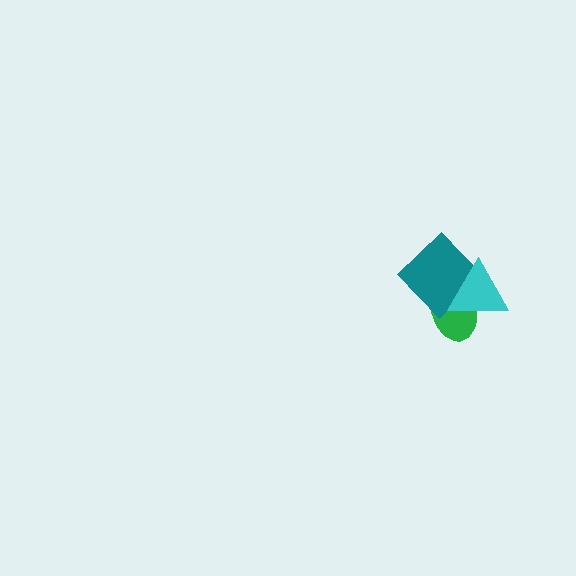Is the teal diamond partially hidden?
Yes, it is partially covered by another shape.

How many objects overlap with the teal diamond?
2 objects overlap with the teal diamond.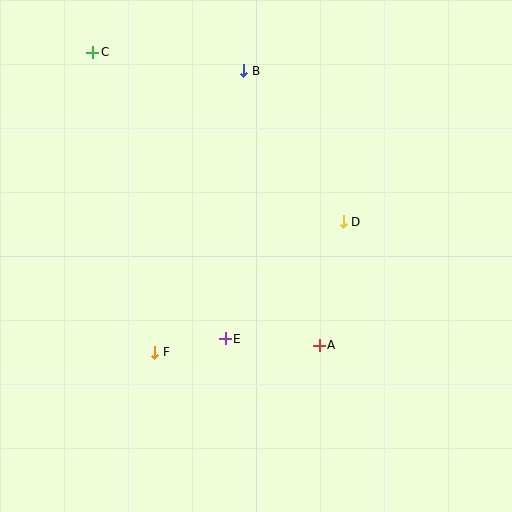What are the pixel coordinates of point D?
Point D is at (343, 222).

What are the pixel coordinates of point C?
Point C is at (93, 52).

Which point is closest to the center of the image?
Point E at (225, 339) is closest to the center.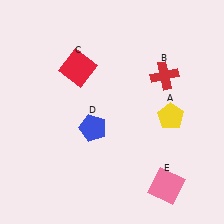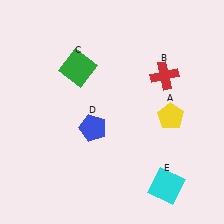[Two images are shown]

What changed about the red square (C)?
In Image 1, C is red. In Image 2, it changed to green.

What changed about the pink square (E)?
In Image 1, E is pink. In Image 2, it changed to cyan.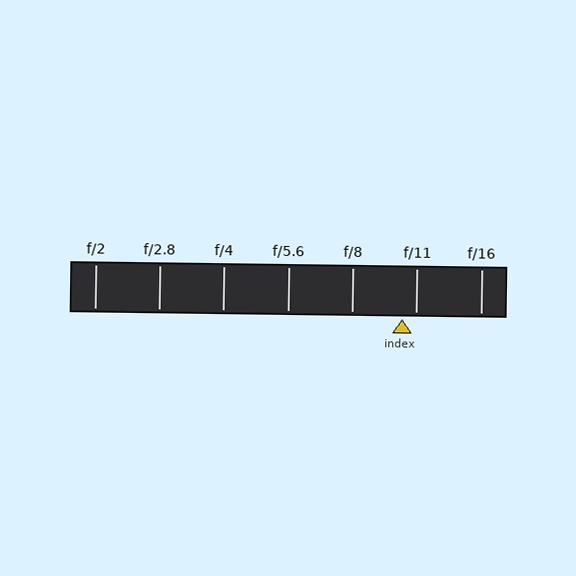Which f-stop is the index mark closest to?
The index mark is closest to f/11.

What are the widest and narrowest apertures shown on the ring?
The widest aperture shown is f/2 and the narrowest is f/16.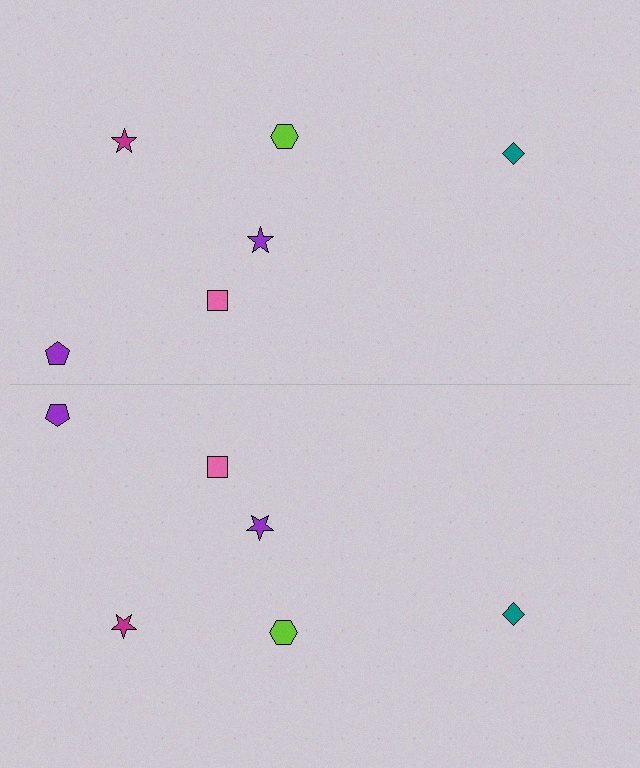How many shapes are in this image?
There are 12 shapes in this image.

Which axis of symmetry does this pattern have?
The pattern has a horizontal axis of symmetry running through the center of the image.